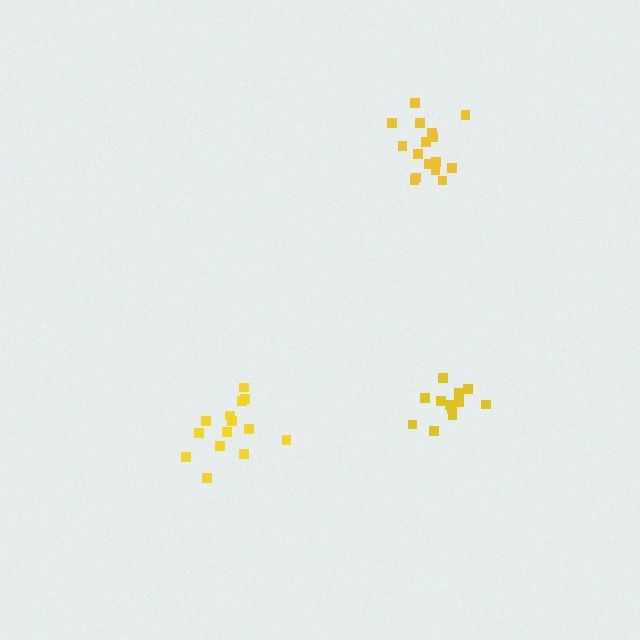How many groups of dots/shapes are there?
There are 3 groups.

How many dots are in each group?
Group 1: 16 dots, Group 2: 14 dots, Group 3: 12 dots (42 total).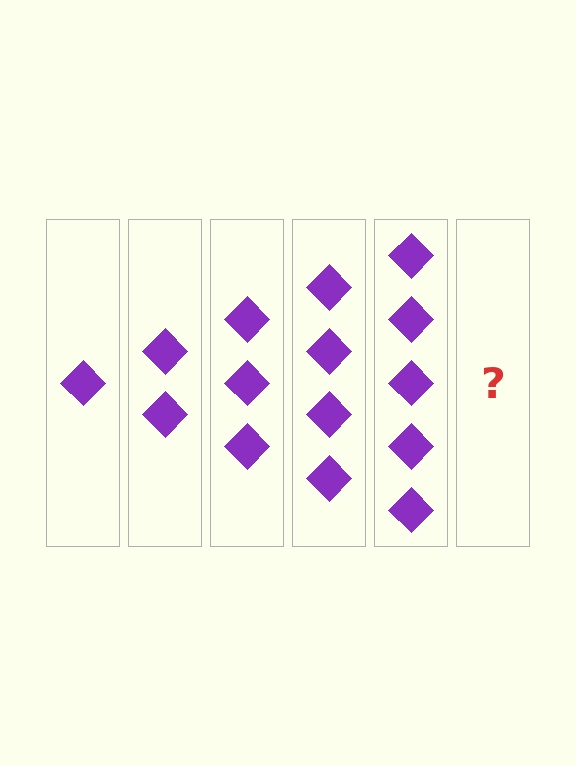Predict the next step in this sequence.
The next step is 6 diamonds.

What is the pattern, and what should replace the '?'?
The pattern is that each step adds one more diamond. The '?' should be 6 diamonds.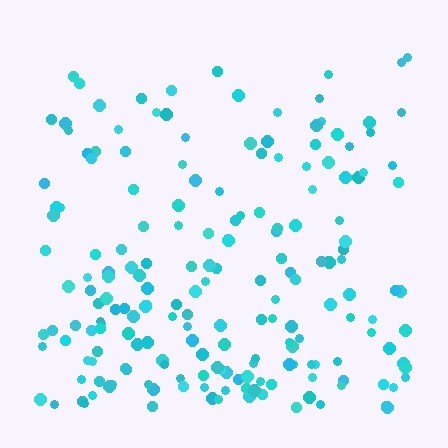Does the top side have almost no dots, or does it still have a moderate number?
Still a moderate number, just noticeably fewer than the bottom.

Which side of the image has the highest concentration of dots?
The bottom.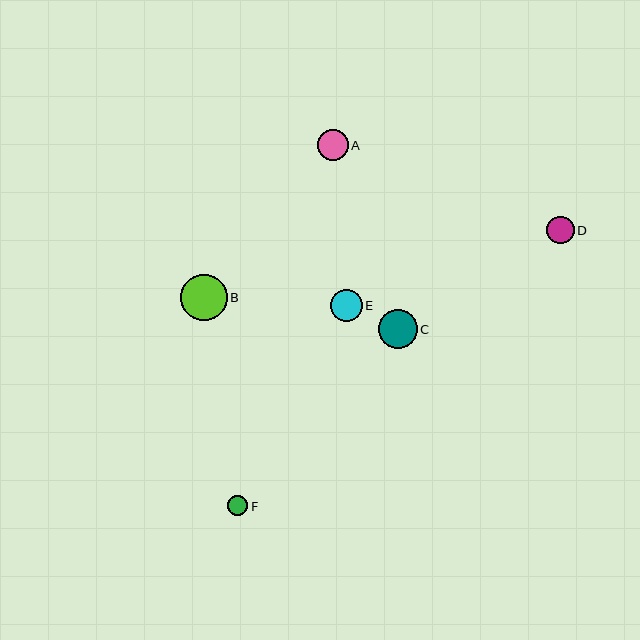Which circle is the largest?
Circle B is the largest with a size of approximately 46 pixels.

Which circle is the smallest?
Circle F is the smallest with a size of approximately 20 pixels.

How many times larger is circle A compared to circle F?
Circle A is approximately 1.6 times the size of circle F.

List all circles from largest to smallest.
From largest to smallest: B, C, E, A, D, F.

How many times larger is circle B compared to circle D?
Circle B is approximately 1.7 times the size of circle D.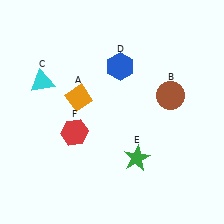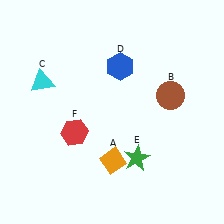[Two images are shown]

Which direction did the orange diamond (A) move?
The orange diamond (A) moved down.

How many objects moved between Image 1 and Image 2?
1 object moved between the two images.